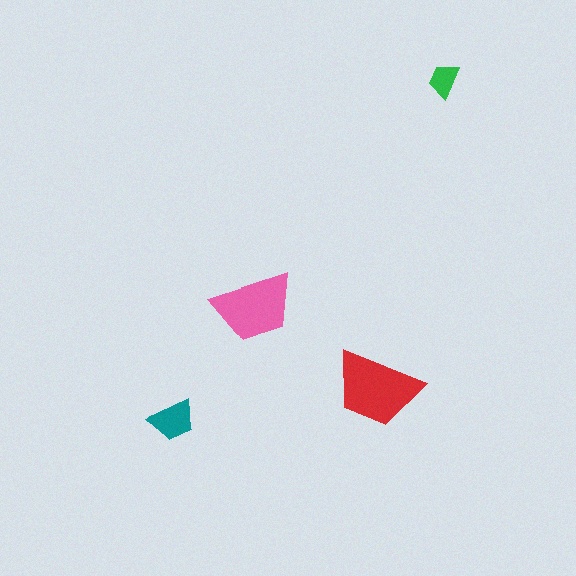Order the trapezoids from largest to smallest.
the red one, the pink one, the teal one, the green one.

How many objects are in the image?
There are 4 objects in the image.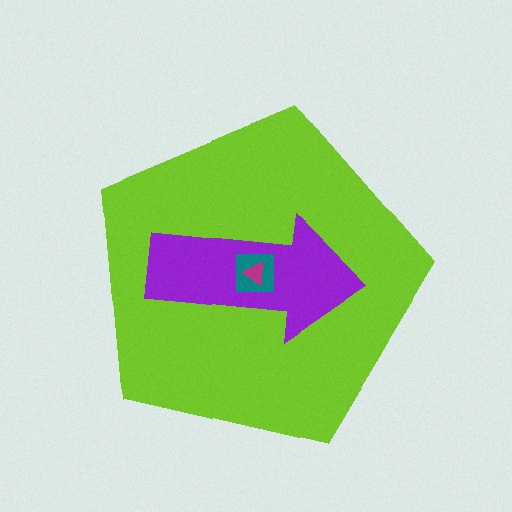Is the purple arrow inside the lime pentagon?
Yes.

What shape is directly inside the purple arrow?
The teal square.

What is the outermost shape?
The lime pentagon.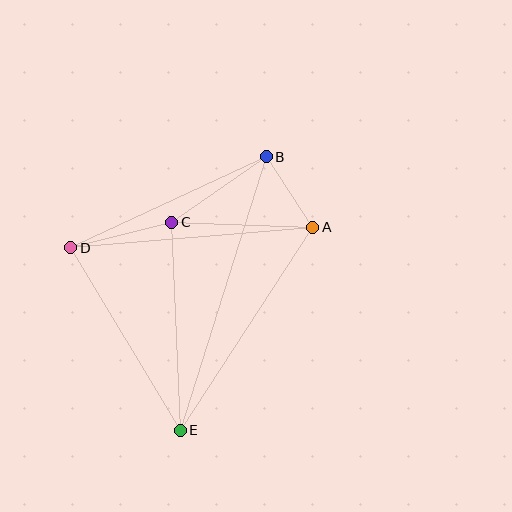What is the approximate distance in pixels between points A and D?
The distance between A and D is approximately 243 pixels.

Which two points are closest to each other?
Points A and B are closest to each other.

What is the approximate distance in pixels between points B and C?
The distance between B and C is approximately 115 pixels.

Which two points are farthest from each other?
Points B and E are farthest from each other.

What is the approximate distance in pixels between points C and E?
The distance between C and E is approximately 208 pixels.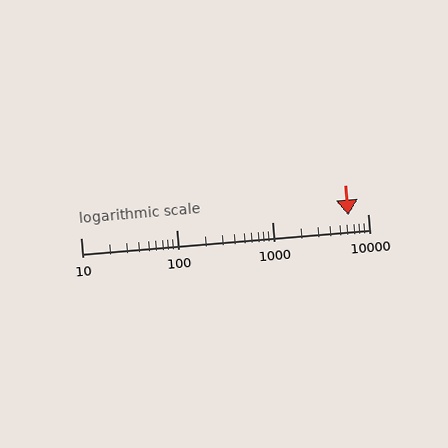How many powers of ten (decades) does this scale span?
The scale spans 3 decades, from 10 to 10000.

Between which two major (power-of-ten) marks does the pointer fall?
The pointer is between 1000 and 10000.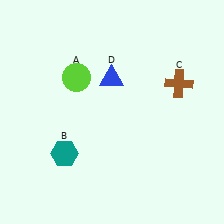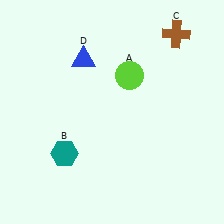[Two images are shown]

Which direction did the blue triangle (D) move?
The blue triangle (D) moved left.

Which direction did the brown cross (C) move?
The brown cross (C) moved up.